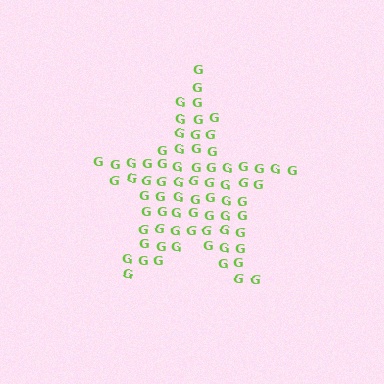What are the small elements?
The small elements are letter G's.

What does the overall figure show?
The overall figure shows a star.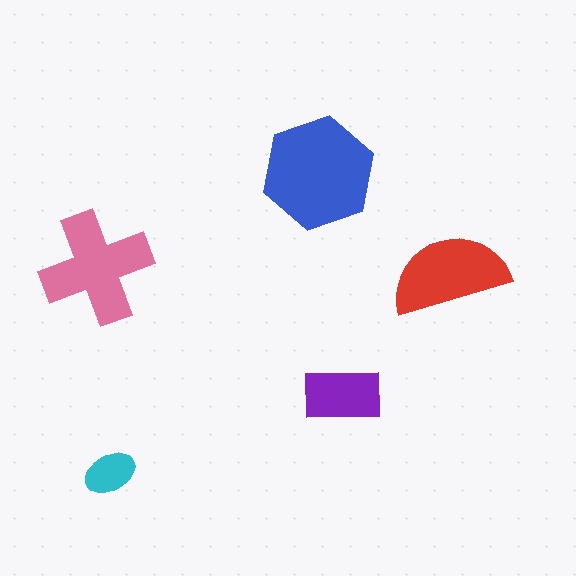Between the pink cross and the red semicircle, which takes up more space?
The pink cross.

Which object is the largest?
The blue hexagon.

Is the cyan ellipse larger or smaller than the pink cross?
Smaller.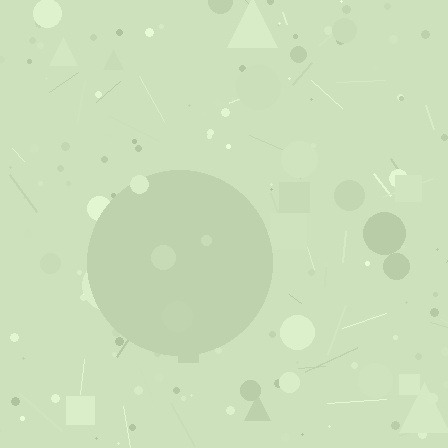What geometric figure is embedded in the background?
A circle is embedded in the background.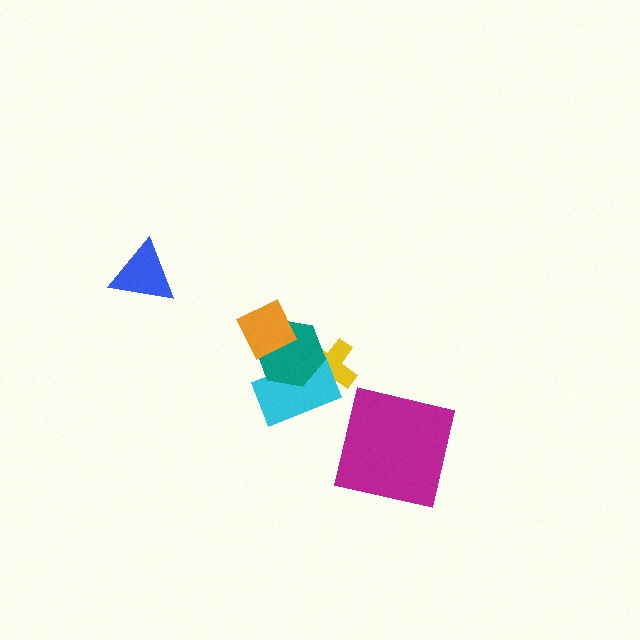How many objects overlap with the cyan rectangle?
2 objects overlap with the cyan rectangle.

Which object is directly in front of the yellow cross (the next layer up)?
The cyan rectangle is directly in front of the yellow cross.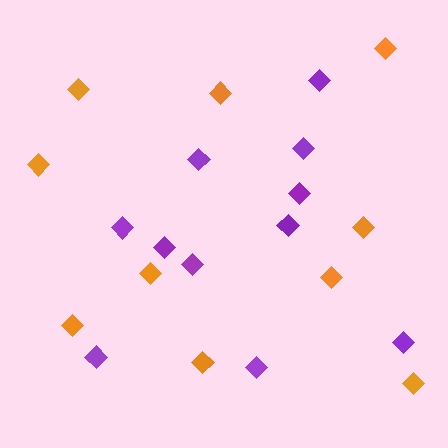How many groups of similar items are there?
There are 2 groups: one group of purple diamonds (11) and one group of orange diamonds (10).